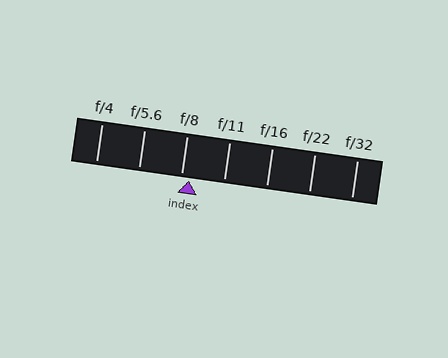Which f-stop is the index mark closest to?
The index mark is closest to f/8.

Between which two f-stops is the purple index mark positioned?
The index mark is between f/8 and f/11.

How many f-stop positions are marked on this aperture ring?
There are 7 f-stop positions marked.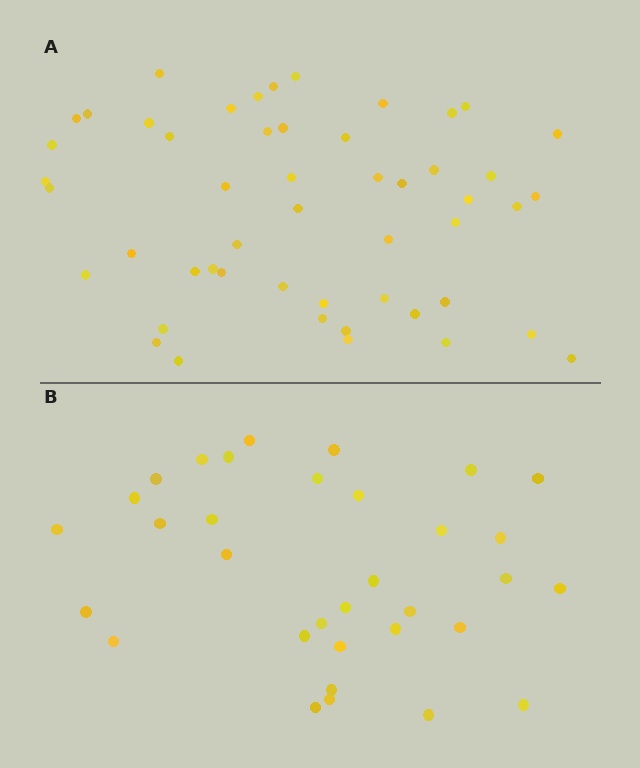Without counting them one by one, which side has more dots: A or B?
Region A (the top region) has more dots.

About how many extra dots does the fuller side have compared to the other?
Region A has approximately 20 more dots than region B.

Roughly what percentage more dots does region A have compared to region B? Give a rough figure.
About 55% more.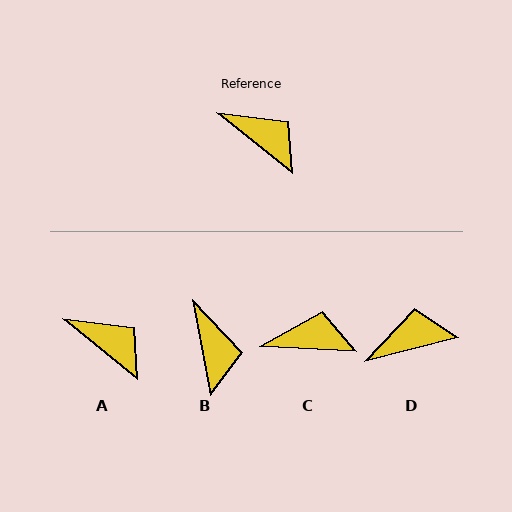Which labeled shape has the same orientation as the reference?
A.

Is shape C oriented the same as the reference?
No, it is off by about 36 degrees.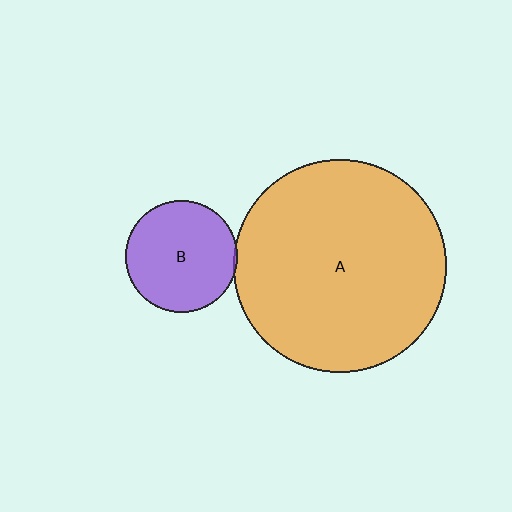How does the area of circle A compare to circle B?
Approximately 3.6 times.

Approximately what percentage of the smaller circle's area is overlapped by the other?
Approximately 5%.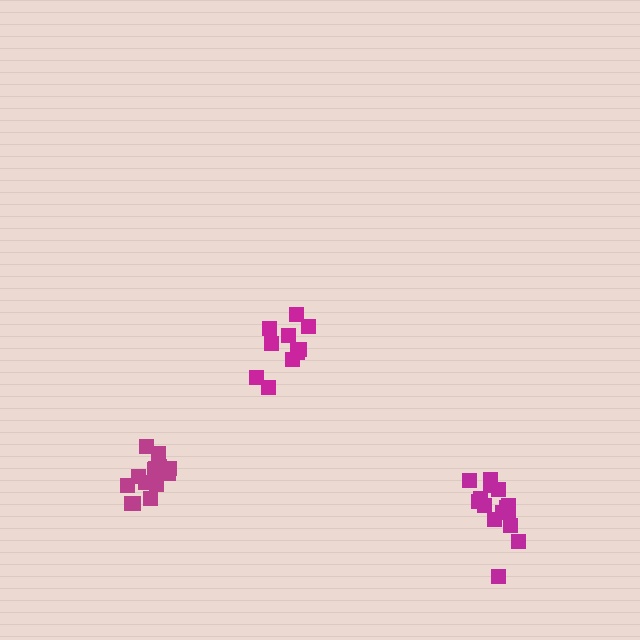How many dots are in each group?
Group 1: 15 dots, Group 2: 15 dots, Group 3: 11 dots (41 total).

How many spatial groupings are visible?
There are 3 spatial groupings.